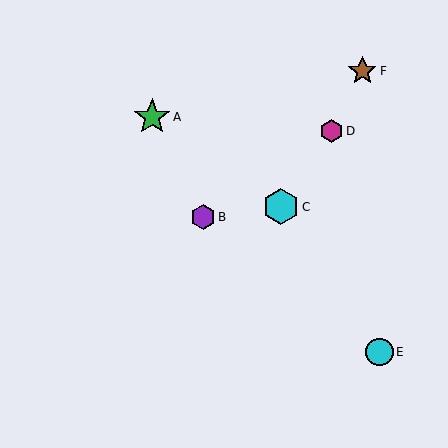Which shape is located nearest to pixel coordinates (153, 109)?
The green star (labeled A) at (152, 117) is nearest to that location.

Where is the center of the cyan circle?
The center of the cyan circle is at (380, 352).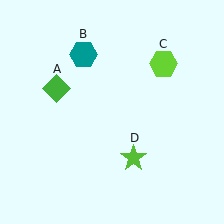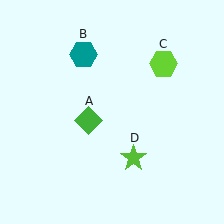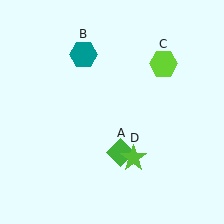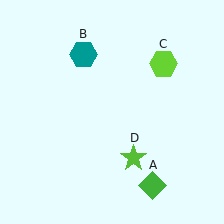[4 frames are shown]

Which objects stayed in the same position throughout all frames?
Teal hexagon (object B) and lime hexagon (object C) and lime star (object D) remained stationary.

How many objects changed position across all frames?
1 object changed position: green diamond (object A).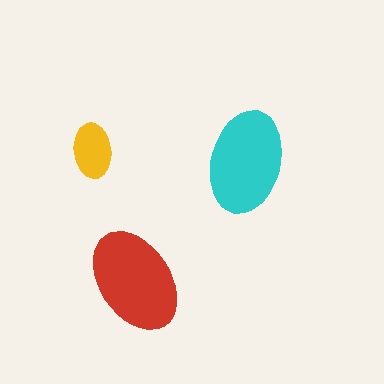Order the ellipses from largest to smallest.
the red one, the cyan one, the yellow one.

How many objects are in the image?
There are 3 objects in the image.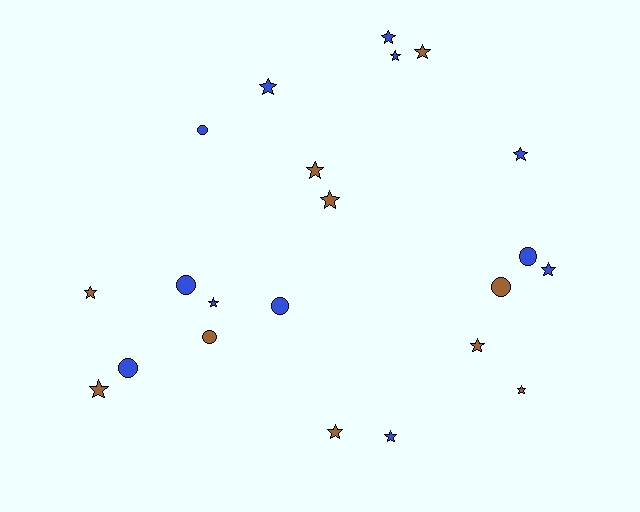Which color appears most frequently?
Blue, with 12 objects.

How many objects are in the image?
There are 22 objects.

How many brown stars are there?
There are 8 brown stars.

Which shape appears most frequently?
Star, with 15 objects.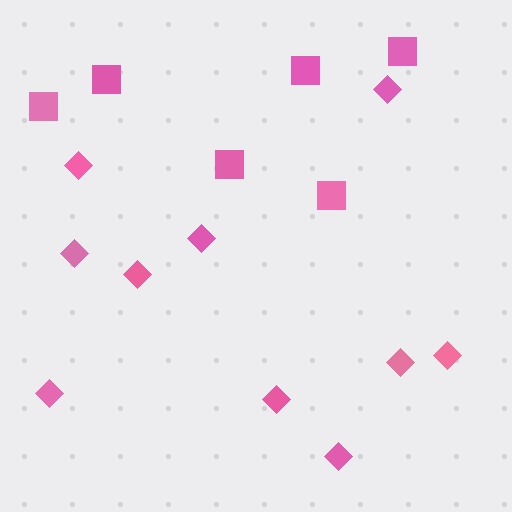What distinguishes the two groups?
There are 2 groups: one group of squares (6) and one group of diamonds (10).